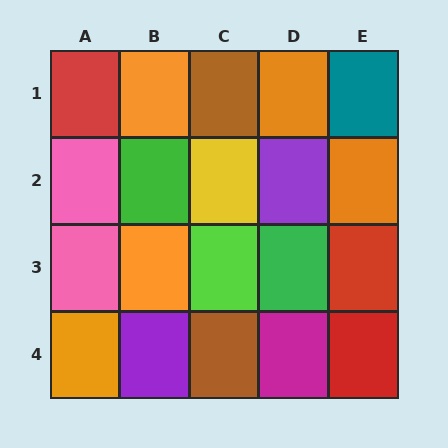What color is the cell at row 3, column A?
Pink.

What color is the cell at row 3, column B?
Orange.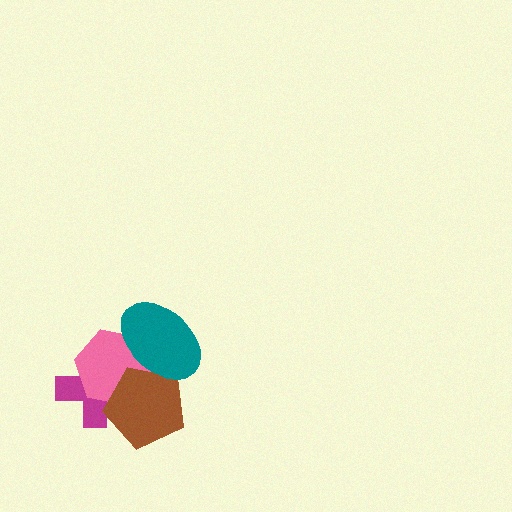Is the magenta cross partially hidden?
Yes, it is partially covered by another shape.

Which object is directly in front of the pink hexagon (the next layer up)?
The brown pentagon is directly in front of the pink hexagon.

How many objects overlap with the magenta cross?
2 objects overlap with the magenta cross.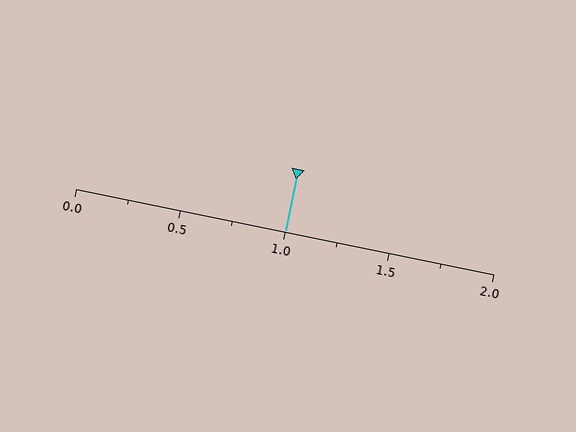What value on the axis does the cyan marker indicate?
The marker indicates approximately 1.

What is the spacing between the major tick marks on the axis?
The major ticks are spaced 0.5 apart.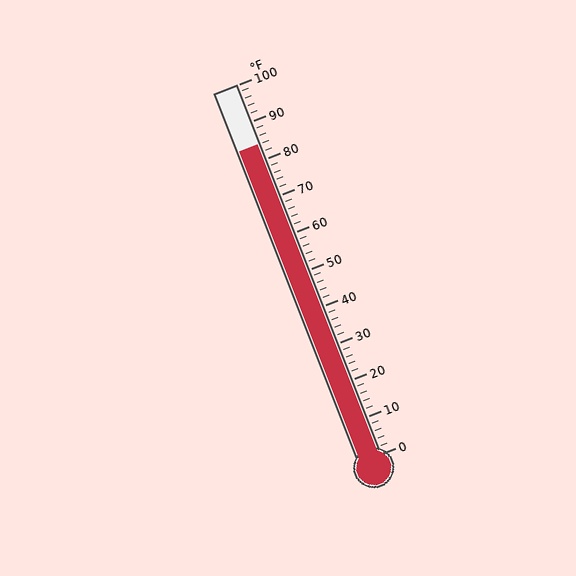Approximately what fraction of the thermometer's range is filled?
The thermometer is filled to approximately 85% of its range.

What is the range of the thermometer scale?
The thermometer scale ranges from 0°F to 100°F.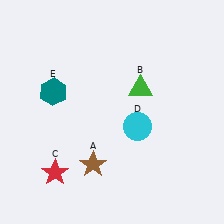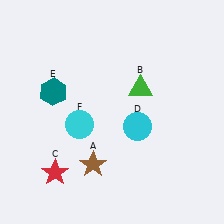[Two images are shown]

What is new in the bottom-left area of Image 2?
A cyan circle (F) was added in the bottom-left area of Image 2.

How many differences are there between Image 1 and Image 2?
There is 1 difference between the two images.